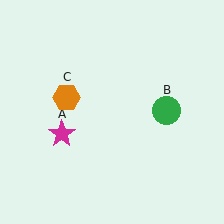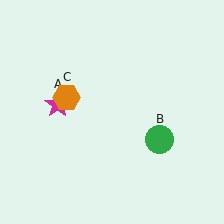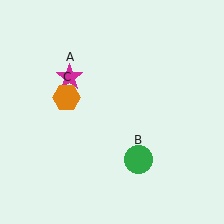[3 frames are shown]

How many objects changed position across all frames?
2 objects changed position: magenta star (object A), green circle (object B).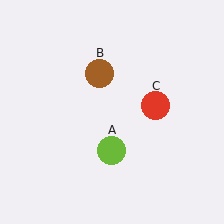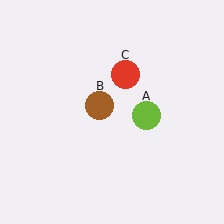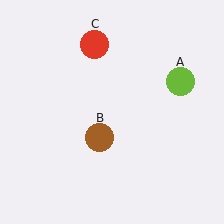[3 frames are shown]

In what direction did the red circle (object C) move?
The red circle (object C) moved up and to the left.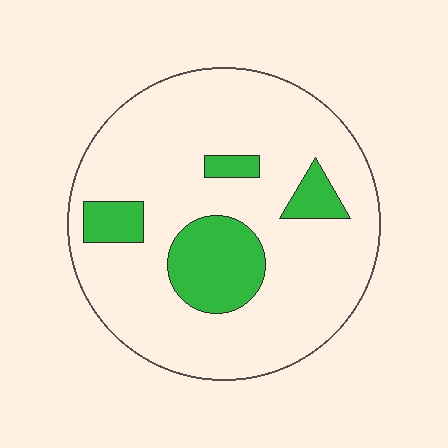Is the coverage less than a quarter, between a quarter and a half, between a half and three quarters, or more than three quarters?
Less than a quarter.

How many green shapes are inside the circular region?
4.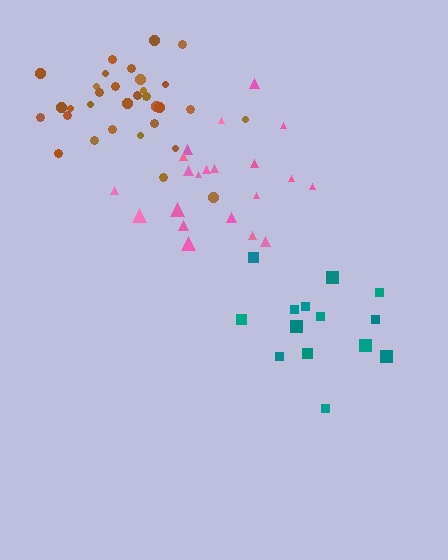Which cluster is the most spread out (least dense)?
Teal.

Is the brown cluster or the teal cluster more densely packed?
Brown.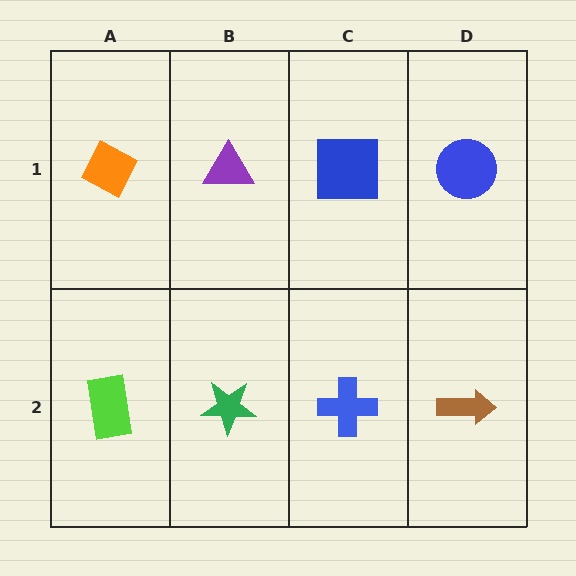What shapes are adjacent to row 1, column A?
A lime rectangle (row 2, column A), a purple triangle (row 1, column B).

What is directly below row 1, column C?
A blue cross.